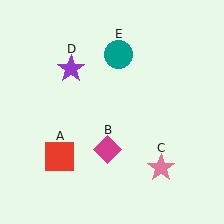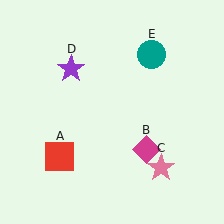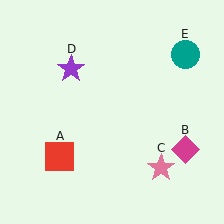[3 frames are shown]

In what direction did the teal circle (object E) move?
The teal circle (object E) moved right.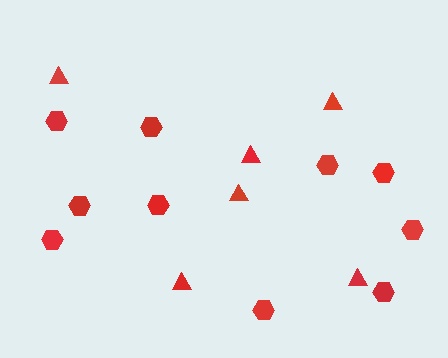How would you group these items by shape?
There are 2 groups: one group of triangles (6) and one group of hexagons (10).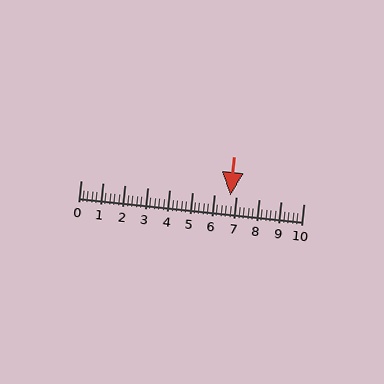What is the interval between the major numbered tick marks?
The major tick marks are spaced 1 units apart.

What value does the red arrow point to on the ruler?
The red arrow points to approximately 6.7.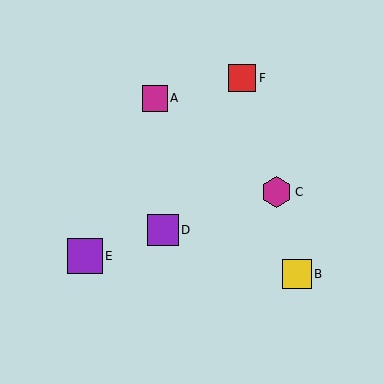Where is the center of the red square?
The center of the red square is at (242, 78).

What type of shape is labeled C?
Shape C is a magenta hexagon.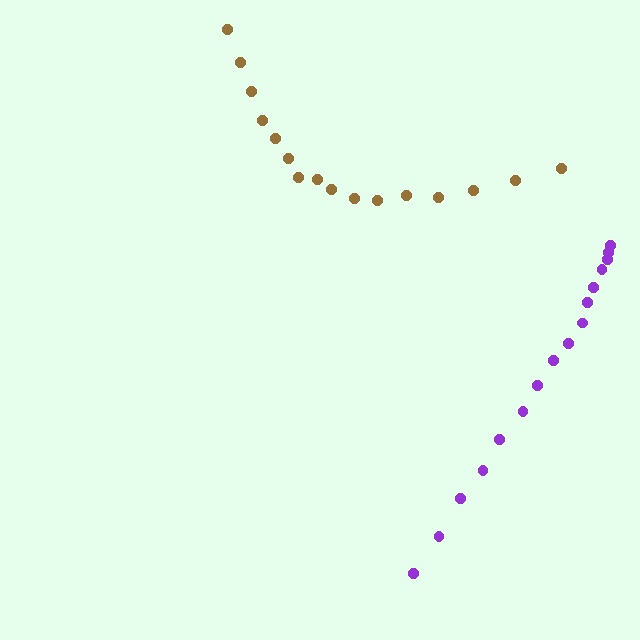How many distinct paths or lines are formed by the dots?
There are 2 distinct paths.